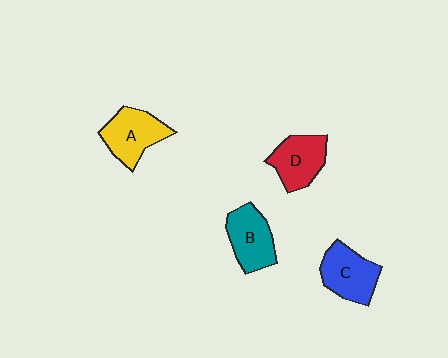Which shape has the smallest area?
Shape D (red).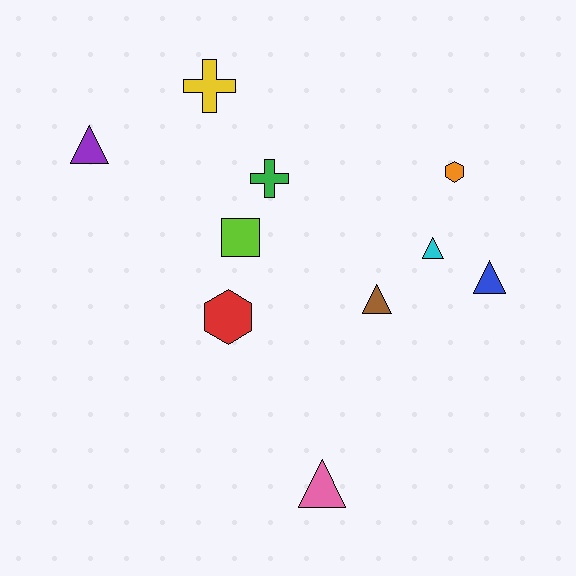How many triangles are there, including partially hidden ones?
There are 5 triangles.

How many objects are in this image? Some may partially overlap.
There are 10 objects.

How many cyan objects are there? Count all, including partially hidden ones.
There is 1 cyan object.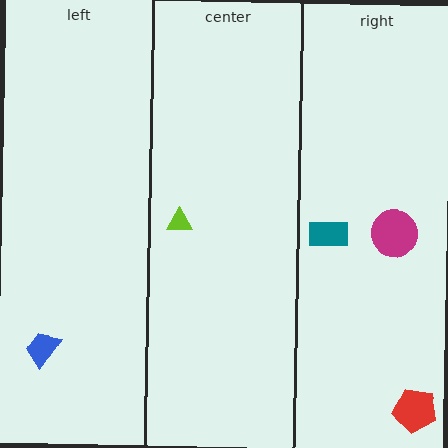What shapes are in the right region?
The teal rectangle, the red pentagon, the magenta circle.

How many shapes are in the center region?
1.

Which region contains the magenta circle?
The right region.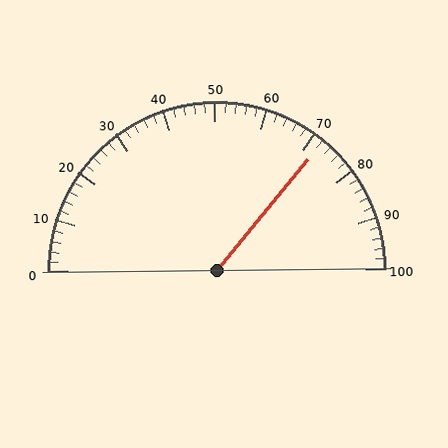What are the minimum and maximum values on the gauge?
The gauge ranges from 0 to 100.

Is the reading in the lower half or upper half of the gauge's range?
The reading is in the upper half of the range (0 to 100).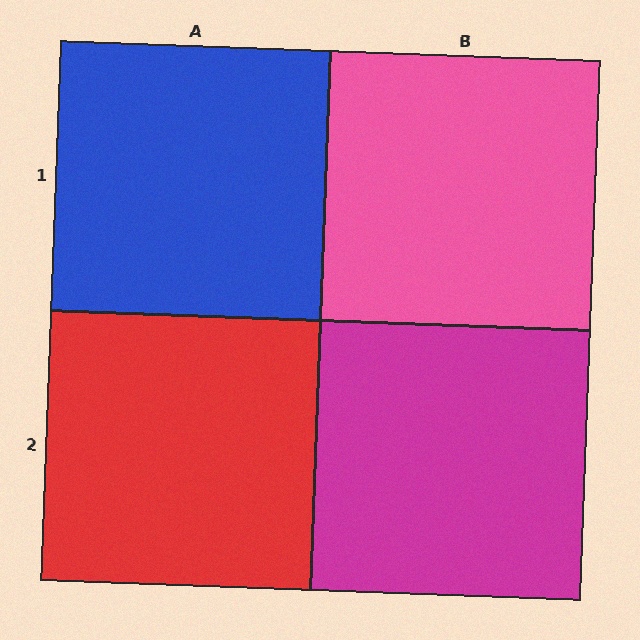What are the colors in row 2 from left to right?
Red, magenta.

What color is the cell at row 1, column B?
Pink.